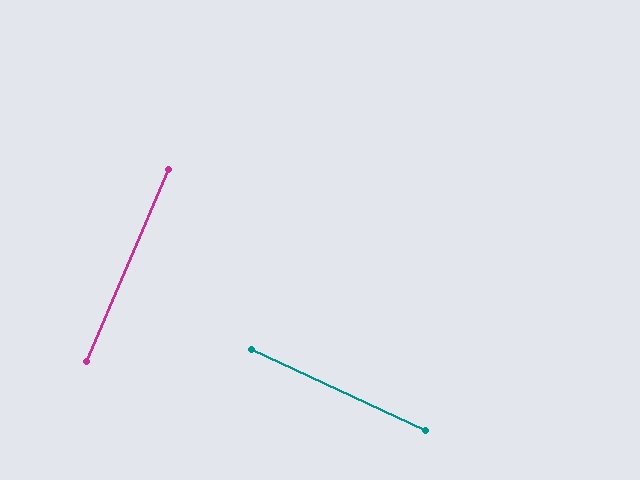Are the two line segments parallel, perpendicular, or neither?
Perpendicular — they meet at approximately 88°.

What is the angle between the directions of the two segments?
Approximately 88 degrees.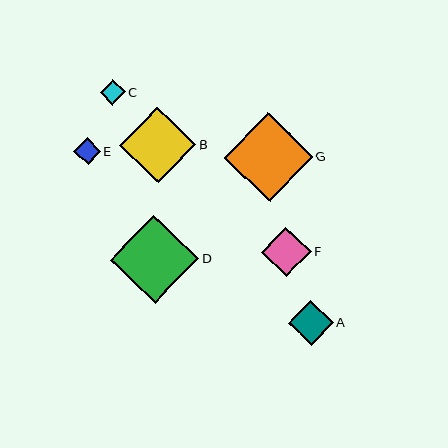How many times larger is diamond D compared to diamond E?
Diamond D is approximately 3.3 times the size of diamond E.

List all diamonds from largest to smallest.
From largest to smallest: G, D, B, F, A, E, C.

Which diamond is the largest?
Diamond G is the largest with a size of approximately 89 pixels.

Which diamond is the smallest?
Diamond C is the smallest with a size of approximately 25 pixels.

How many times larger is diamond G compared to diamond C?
Diamond G is approximately 3.5 times the size of diamond C.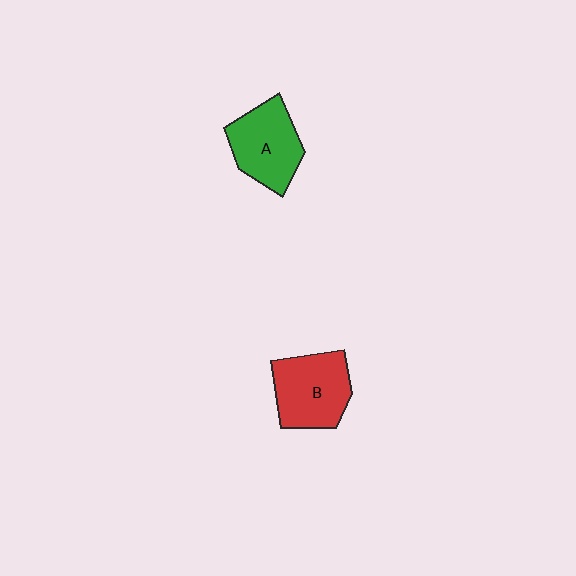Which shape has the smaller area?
Shape A (green).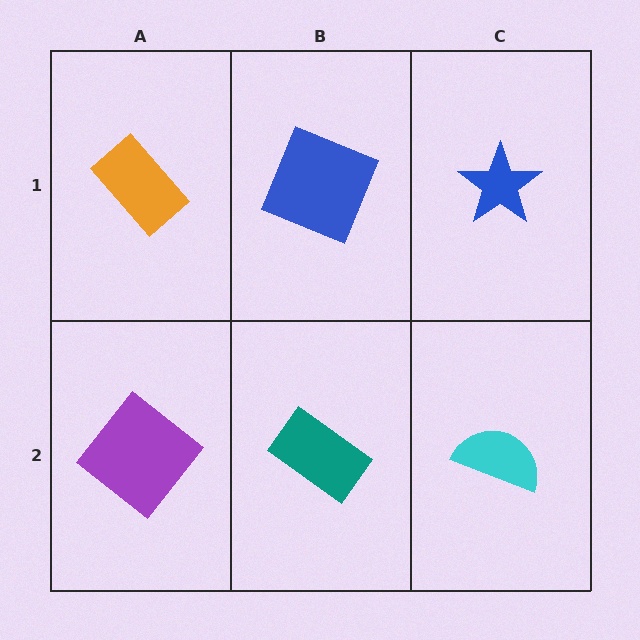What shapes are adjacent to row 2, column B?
A blue square (row 1, column B), a purple diamond (row 2, column A), a cyan semicircle (row 2, column C).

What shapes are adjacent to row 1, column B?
A teal rectangle (row 2, column B), an orange rectangle (row 1, column A), a blue star (row 1, column C).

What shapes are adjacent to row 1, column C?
A cyan semicircle (row 2, column C), a blue square (row 1, column B).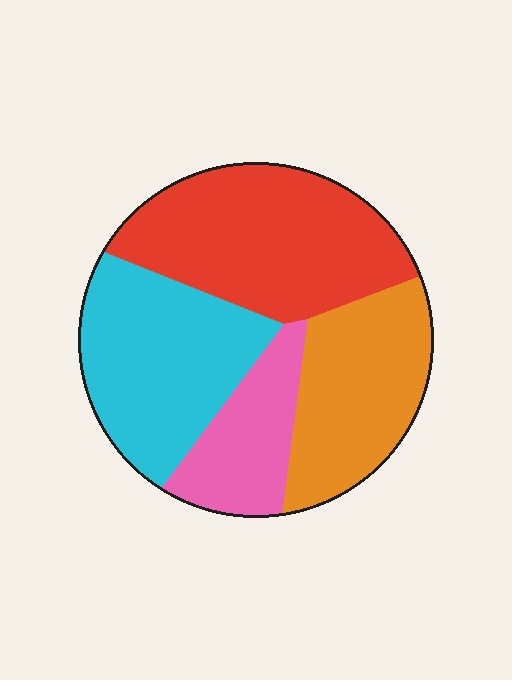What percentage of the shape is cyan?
Cyan covers around 30% of the shape.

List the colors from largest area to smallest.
From largest to smallest: red, cyan, orange, pink.